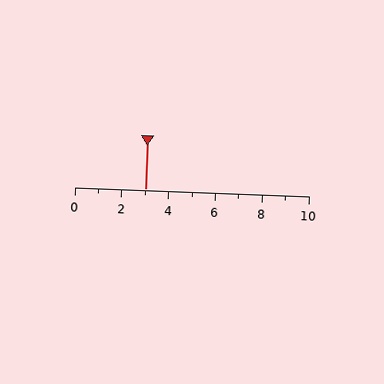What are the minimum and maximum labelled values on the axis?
The axis runs from 0 to 10.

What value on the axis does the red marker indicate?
The marker indicates approximately 3.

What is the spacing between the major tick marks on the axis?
The major ticks are spaced 2 apart.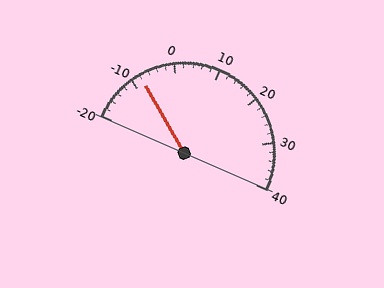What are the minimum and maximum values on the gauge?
The gauge ranges from -20 to 40.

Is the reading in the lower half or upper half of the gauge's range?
The reading is in the lower half of the range (-20 to 40).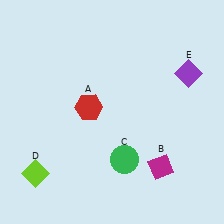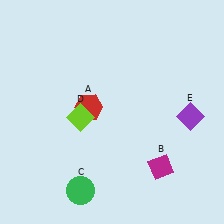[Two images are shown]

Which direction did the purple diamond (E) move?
The purple diamond (E) moved down.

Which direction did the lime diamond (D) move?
The lime diamond (D) moved up.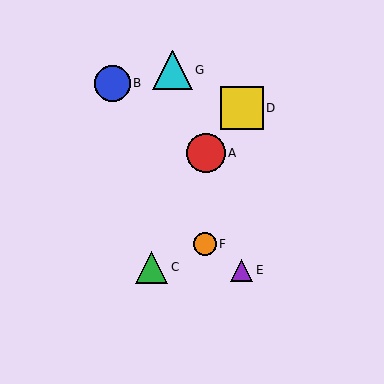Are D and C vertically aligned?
No, D is at x≈242 and C is at x≈152.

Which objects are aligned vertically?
Objects D, E are aligned vertically.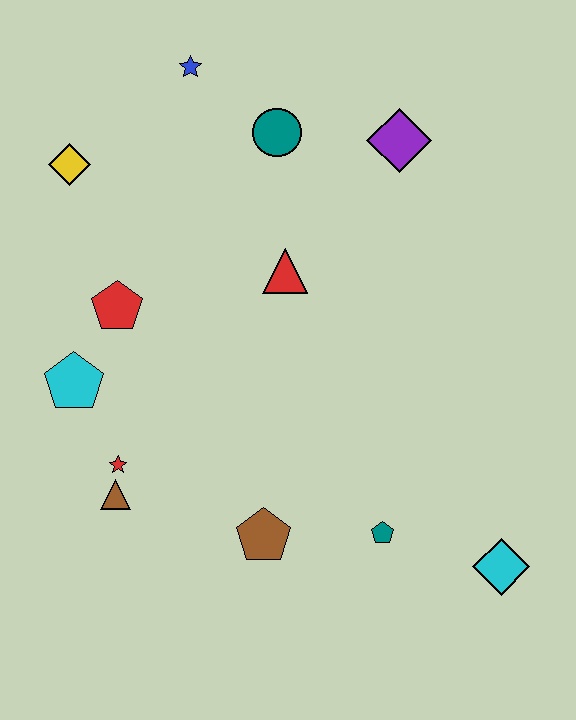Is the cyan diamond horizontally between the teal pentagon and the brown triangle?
No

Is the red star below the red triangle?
Yes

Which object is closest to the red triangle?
The teal circle is closest to the red triangle.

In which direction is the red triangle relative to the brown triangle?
The red triangle is above the brown triangle.